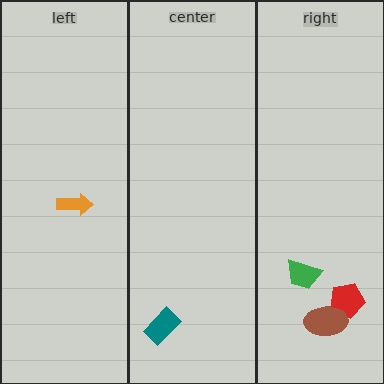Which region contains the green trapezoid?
The right region.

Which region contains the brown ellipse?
The right region.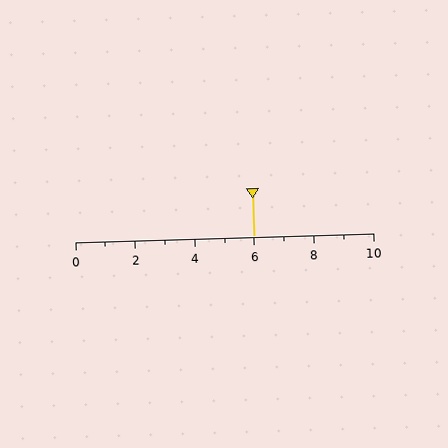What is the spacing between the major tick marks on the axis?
The major ticks are spaced 2 apart.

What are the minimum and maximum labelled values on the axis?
The axis runs from 0 to 10.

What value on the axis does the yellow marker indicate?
The marker indicates approximately 6.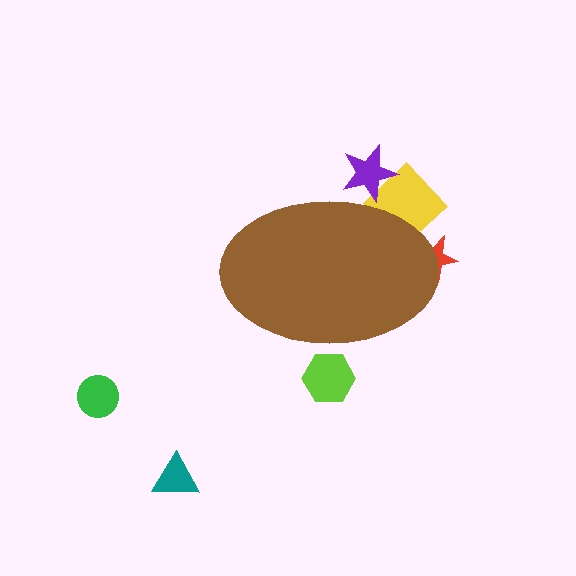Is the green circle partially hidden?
No, the green circle is fully visible.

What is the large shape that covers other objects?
A brown ellipse.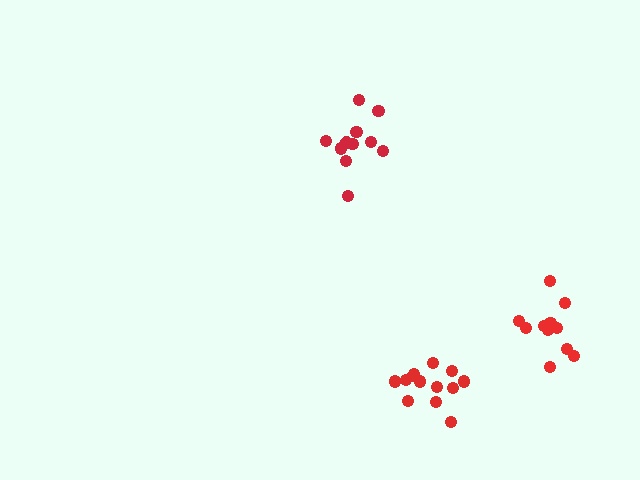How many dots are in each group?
Group 1: 11 dots, Group 2: 11 dots, Group 3: 13 dots (35 total).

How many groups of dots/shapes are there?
There are 3 groups.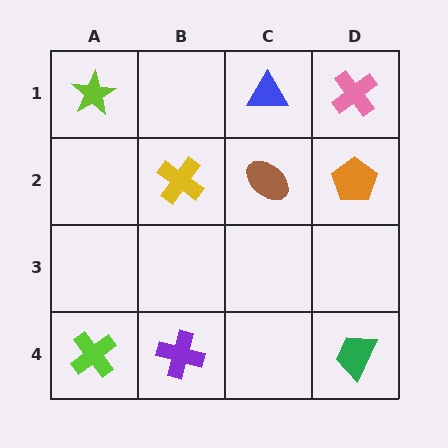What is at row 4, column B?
A purple cross.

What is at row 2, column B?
A yellow cross.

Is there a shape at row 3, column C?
No, that cell is empty.